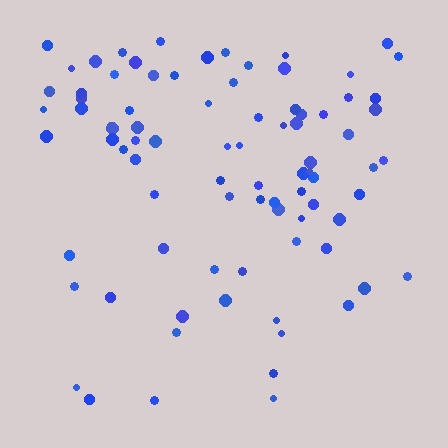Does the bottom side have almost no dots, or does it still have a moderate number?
Still a moderate number, just noticeably fewer than the top.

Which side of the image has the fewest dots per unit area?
The bottom.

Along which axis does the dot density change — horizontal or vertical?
Vertical.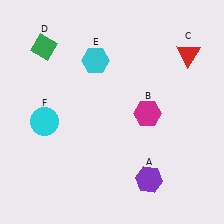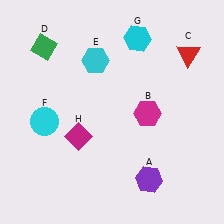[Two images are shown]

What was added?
A cyan hexagon (G), a magenta diamond (H) were added in Image 2.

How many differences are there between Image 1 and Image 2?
There are 2 differences between the two images.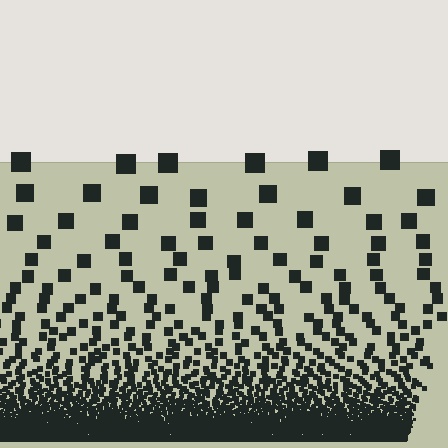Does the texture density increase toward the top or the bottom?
Density increases toward the bottom.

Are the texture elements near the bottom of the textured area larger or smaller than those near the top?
Smaller. The gradient is inverted — elements near the bottom are smaller and denser.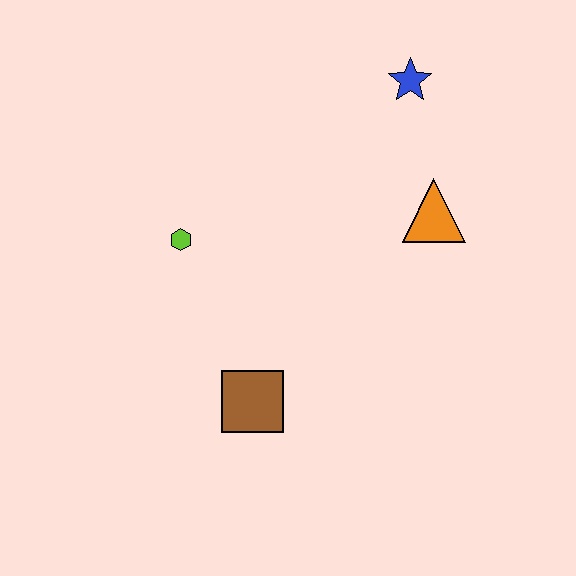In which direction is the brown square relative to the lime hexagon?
The brown square is below the lime hexagon.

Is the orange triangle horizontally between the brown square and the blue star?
No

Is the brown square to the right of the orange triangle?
No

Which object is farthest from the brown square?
The blue star is farthest from the brown square.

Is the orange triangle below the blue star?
Yes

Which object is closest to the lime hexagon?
The brown square is closest to the lime hexagon.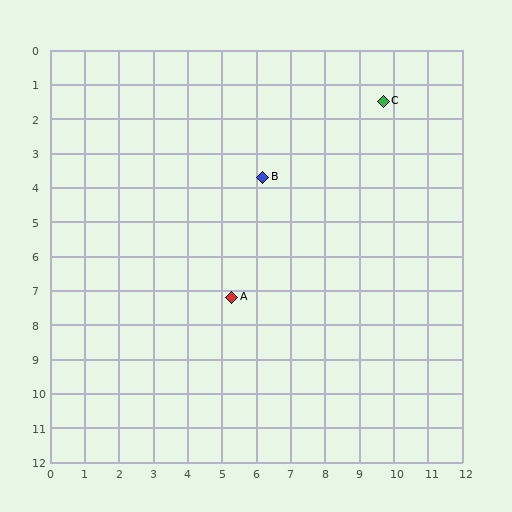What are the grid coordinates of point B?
Point B is at approximately (6.2, 3.7).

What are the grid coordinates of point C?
Point C is at approximately (9.7, 1.5).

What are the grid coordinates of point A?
Point A is at approximately (5.3, 7.2).